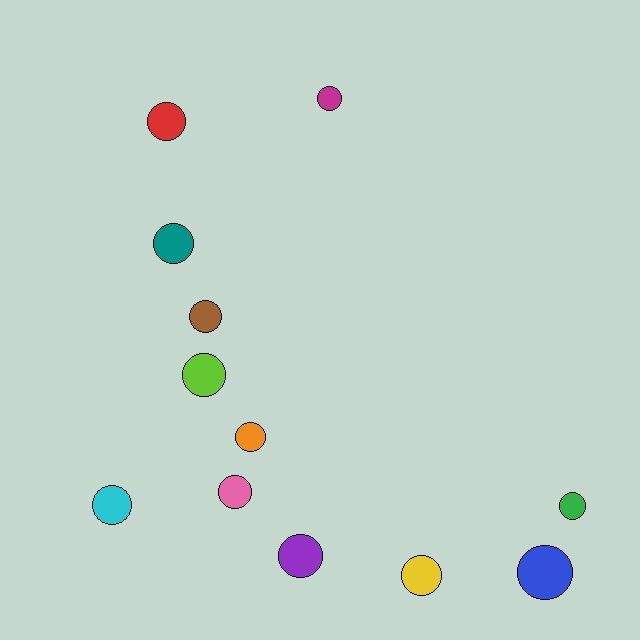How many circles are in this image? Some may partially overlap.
There are 12 circles.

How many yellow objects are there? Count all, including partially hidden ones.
There is 1 yellow object.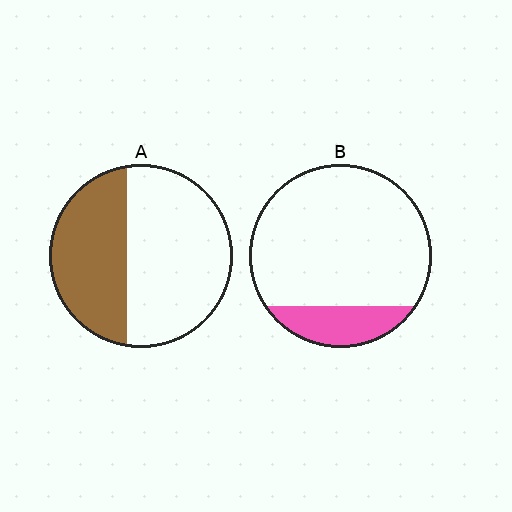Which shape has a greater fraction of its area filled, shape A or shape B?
Shape A.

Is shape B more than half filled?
No.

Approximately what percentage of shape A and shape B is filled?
A is approximately 40% and B is approximately 15%.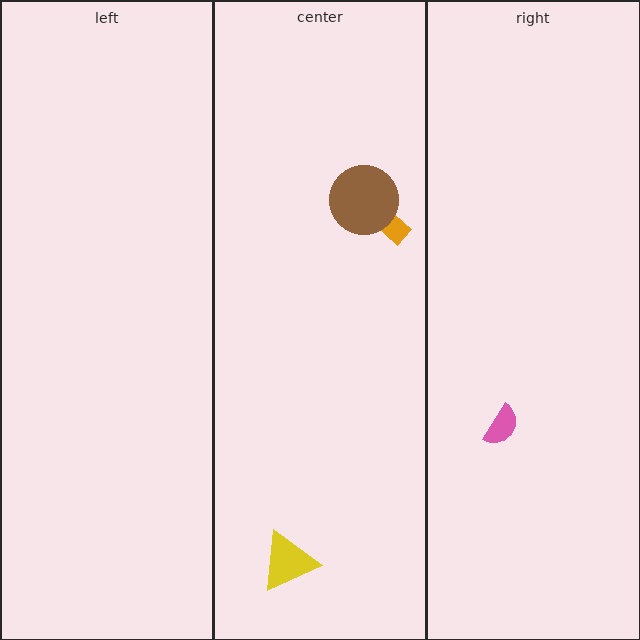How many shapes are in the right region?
1.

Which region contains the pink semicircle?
The right region.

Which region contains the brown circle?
The center region.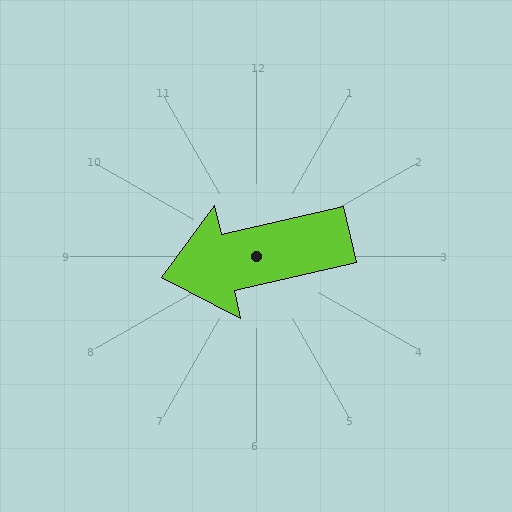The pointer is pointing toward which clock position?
Roughly 9 o'clock.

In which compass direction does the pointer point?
West.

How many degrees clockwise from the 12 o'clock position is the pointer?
Approximately 257 degrees.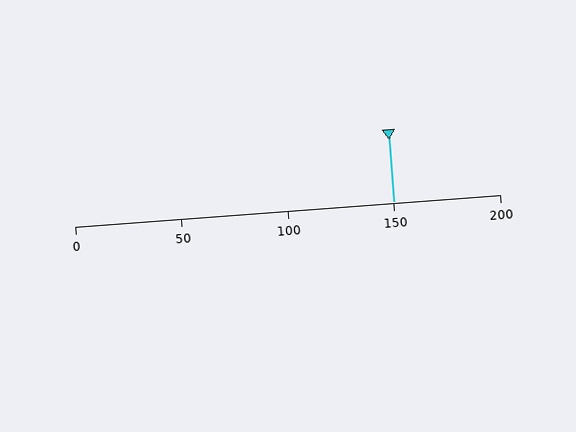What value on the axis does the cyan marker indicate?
The marker indicates approximately 150.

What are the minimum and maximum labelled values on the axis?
The axis runs from 0 to 200.